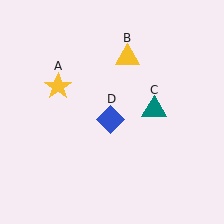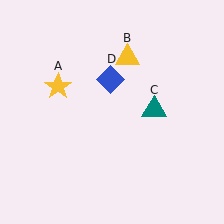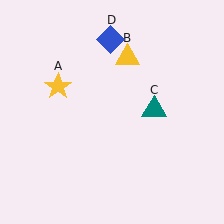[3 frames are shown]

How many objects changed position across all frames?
1 object changed position: blue diamond (object D).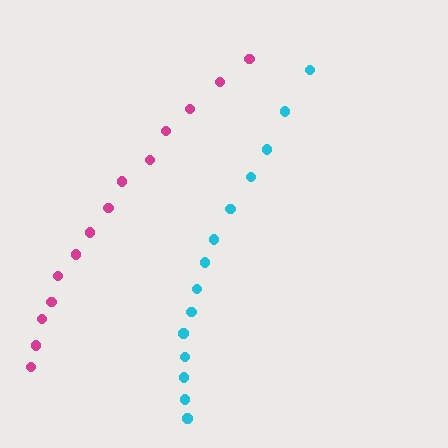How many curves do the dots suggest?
There are 2 distinct paths.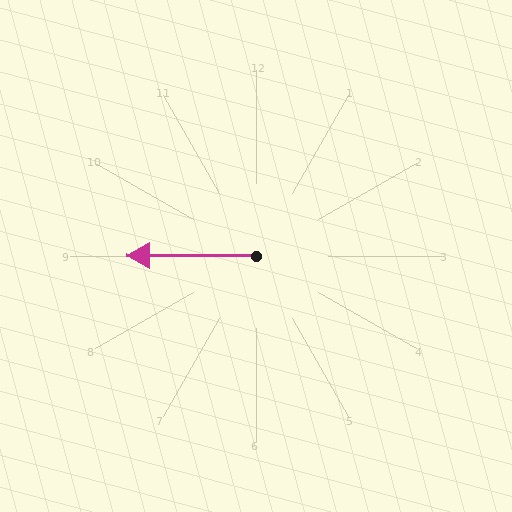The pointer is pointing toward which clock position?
Roughly 9 o'clock.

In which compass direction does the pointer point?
West.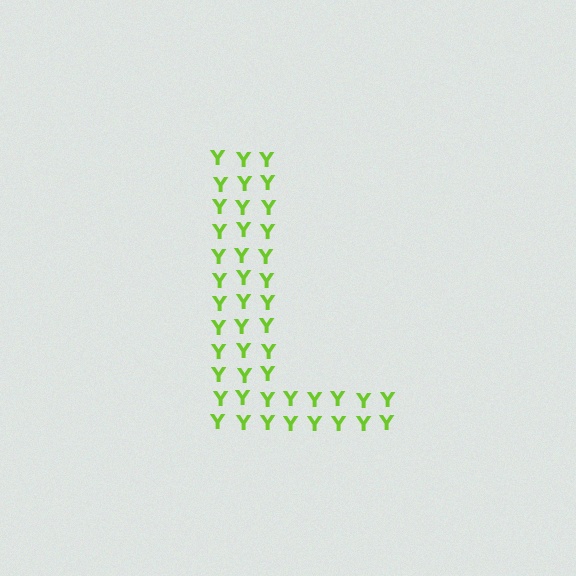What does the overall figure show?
The overall figure shows the letter L.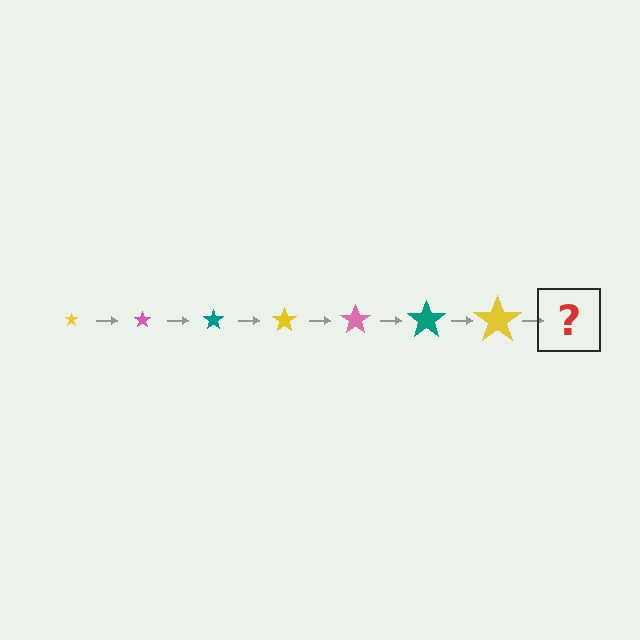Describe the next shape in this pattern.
It should be a pink star, larger than the previous one.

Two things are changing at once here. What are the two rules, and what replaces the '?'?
The two rules are that the star grows larger each step and the color cycles through yellow, pink, and teal. The '?' should be a pink star, larger than the previous one.